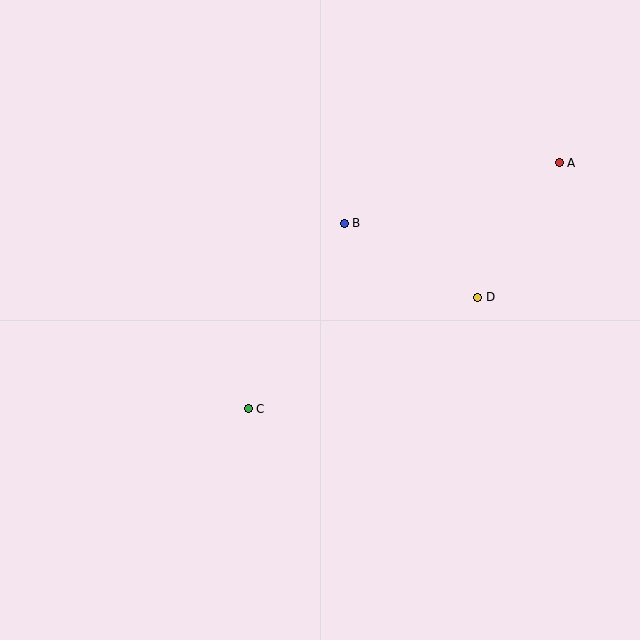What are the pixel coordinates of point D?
Point D is at (478, 297).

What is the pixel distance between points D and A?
The distance between D and A is 157 pixels.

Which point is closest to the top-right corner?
Point A is closest to the top-right corner.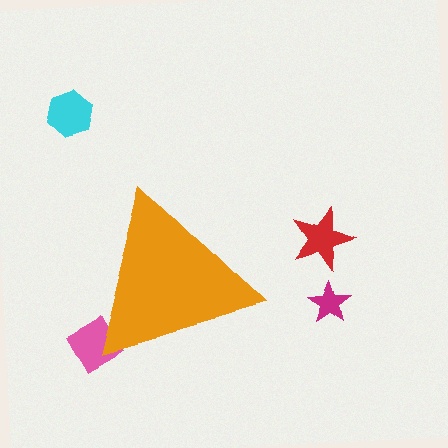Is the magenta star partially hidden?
No, the magenta star is fully visible.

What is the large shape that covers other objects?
An orange triangle.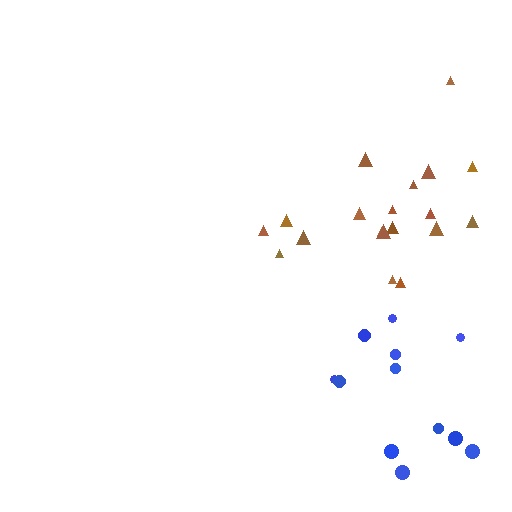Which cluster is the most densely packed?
Brown.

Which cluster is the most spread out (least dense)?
Blue.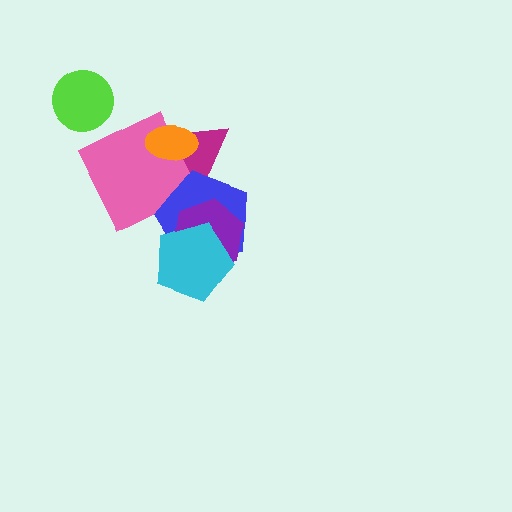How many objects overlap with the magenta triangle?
3 objects overlap with the magenta triangle.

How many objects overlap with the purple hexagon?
2 objects overlap with the purple hexagon.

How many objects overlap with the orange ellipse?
2 objects overlap with the orange ellipse.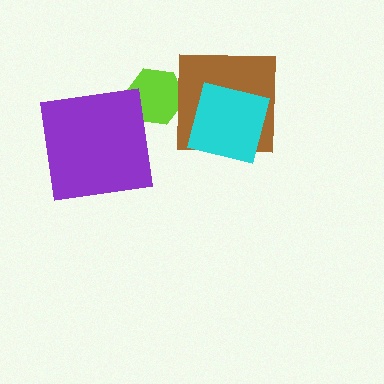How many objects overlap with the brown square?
1 object overlaps with the brown square.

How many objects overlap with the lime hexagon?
0 objects overlap with the lime hexagon.